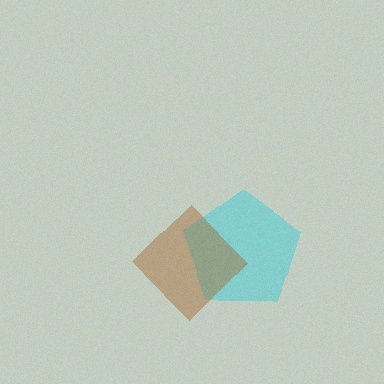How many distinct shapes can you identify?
There are 2 distinct shapes: a cyan pentagon, a brown diamond.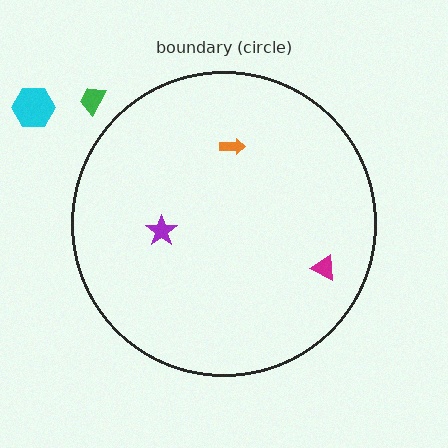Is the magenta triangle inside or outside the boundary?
Inside.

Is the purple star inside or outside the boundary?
Inside.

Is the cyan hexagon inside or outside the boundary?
Outside.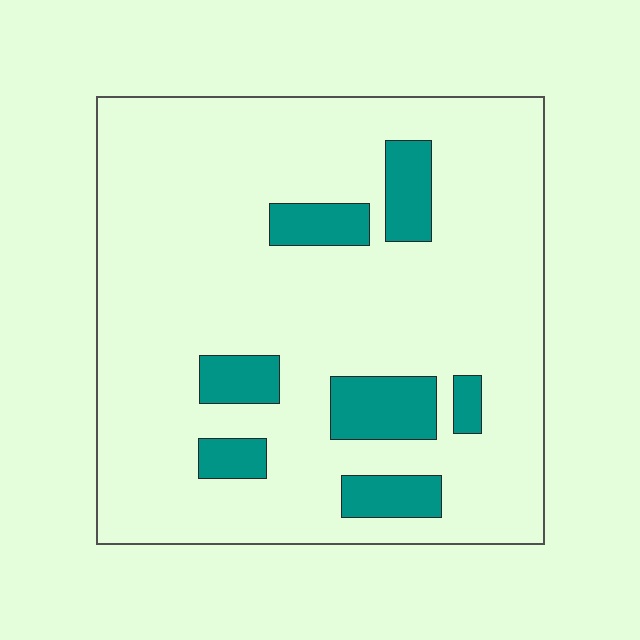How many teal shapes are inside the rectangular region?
7.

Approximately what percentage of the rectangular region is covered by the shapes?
Approximately 15%.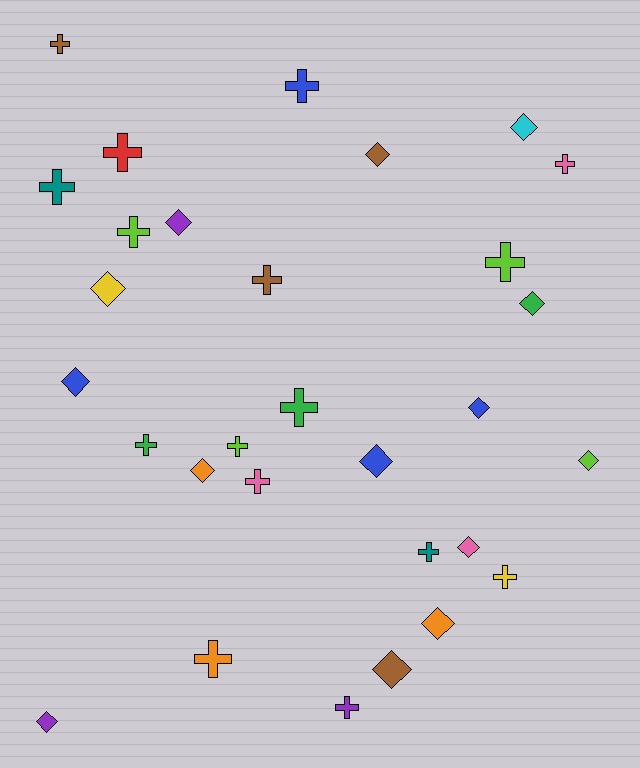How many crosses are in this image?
There are 16 crosses.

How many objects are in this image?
There are 30 objects.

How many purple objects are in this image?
There are 3 purple objects.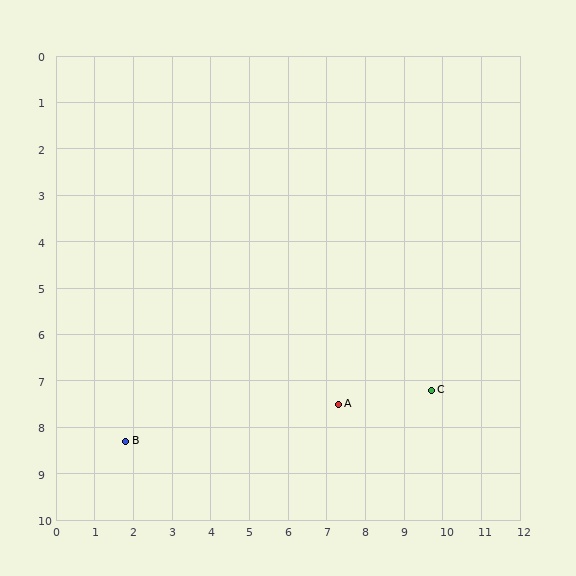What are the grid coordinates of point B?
Point B is at approximately (1.8, 8.3).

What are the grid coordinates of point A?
Point A is at approximately (7.3, 7.5).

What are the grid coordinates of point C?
Point C is at approximately (9.7, 7.2).